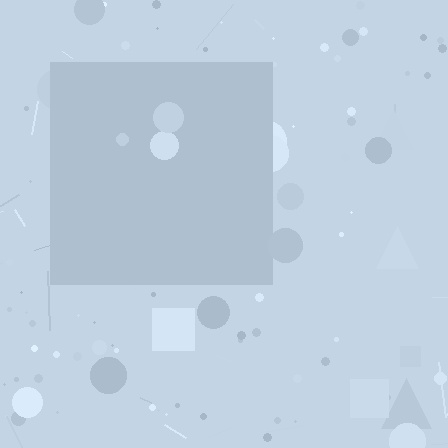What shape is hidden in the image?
A square is hidden in the image.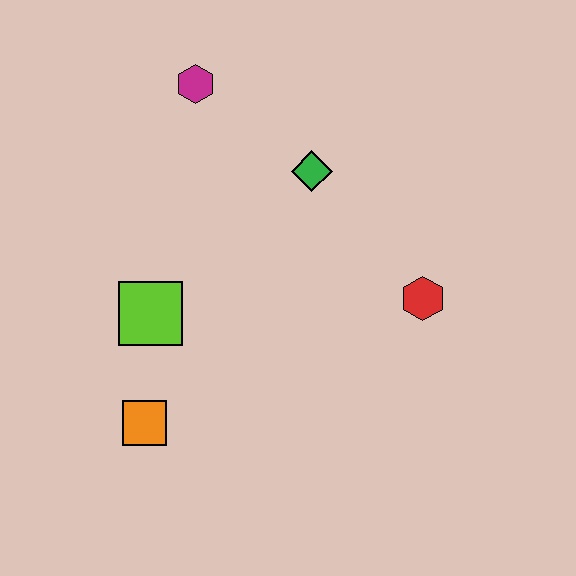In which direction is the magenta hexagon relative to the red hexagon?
The magenta hexagon is to the left of the red hexagon.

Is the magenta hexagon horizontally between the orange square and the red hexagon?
Yes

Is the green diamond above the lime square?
Yes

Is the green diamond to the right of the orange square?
Yes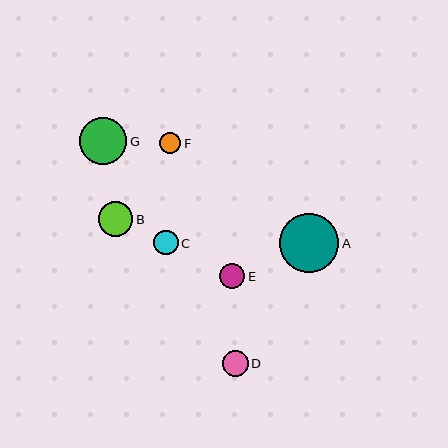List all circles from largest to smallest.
From largest to smallest: A, G, B, D, E, C, F.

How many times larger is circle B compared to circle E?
Circle B is approximately 1.4 times the size of circle E.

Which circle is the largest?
Circle A is the largest with a size of approximately 59 pixels.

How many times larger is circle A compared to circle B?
Circle A is approximately 1.7 times the size of circle B.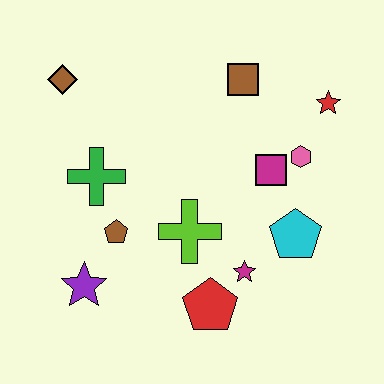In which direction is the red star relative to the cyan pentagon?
The red star is above the cyan pentagon.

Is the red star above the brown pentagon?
Yes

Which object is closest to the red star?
The pink hexagon is closest to the red star.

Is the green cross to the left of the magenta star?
Yes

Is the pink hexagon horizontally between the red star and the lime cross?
Yes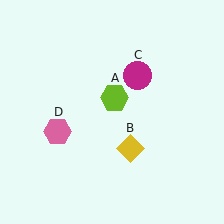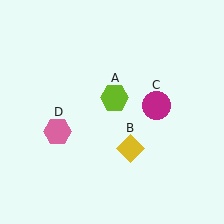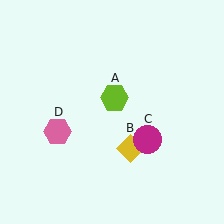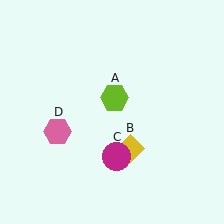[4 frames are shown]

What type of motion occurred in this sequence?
The magenta circle (object C) rotated clockwise around the center of the scene.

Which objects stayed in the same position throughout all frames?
Lime hexagon (object A) and yellow diamond (object B) and pink hexagon (object D) remained stationary.